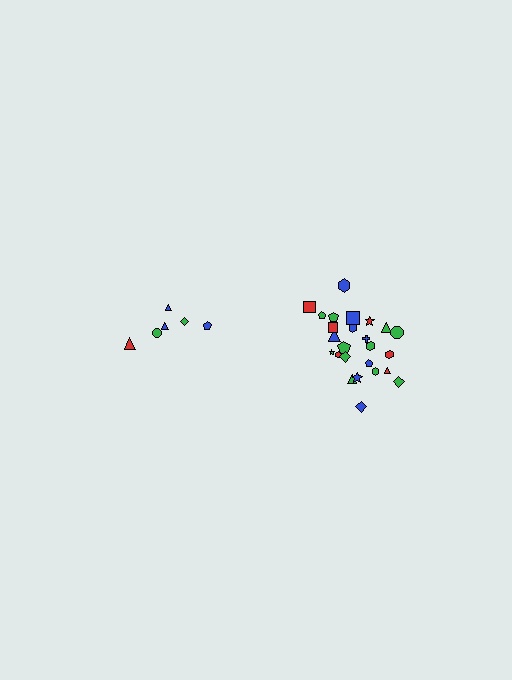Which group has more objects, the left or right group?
The right group.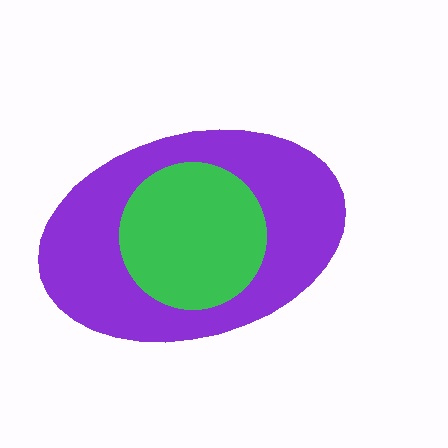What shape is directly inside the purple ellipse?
The green circle.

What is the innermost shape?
The green circle.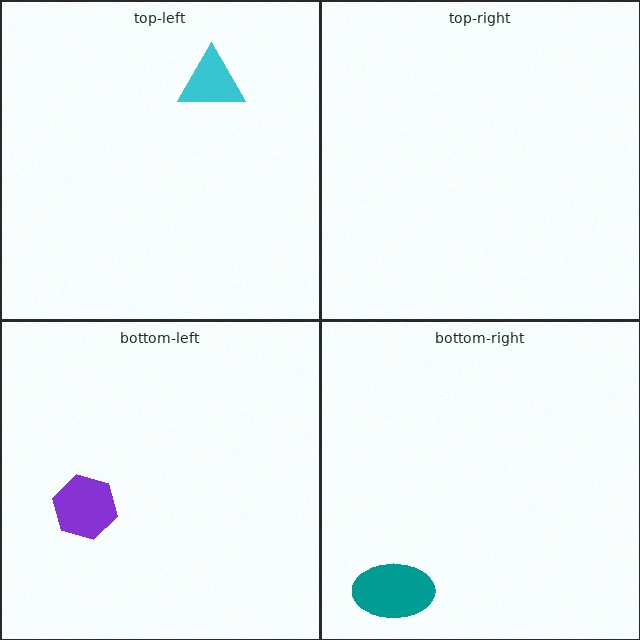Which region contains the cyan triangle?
The top-left region.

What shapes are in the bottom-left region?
The purple hexagon.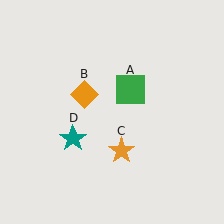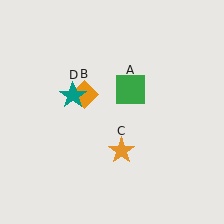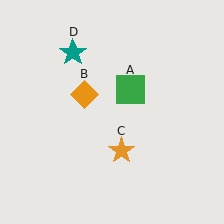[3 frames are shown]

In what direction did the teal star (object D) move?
The teal star (object D) moved up.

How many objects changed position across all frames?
1 object changed position: teal star (object D).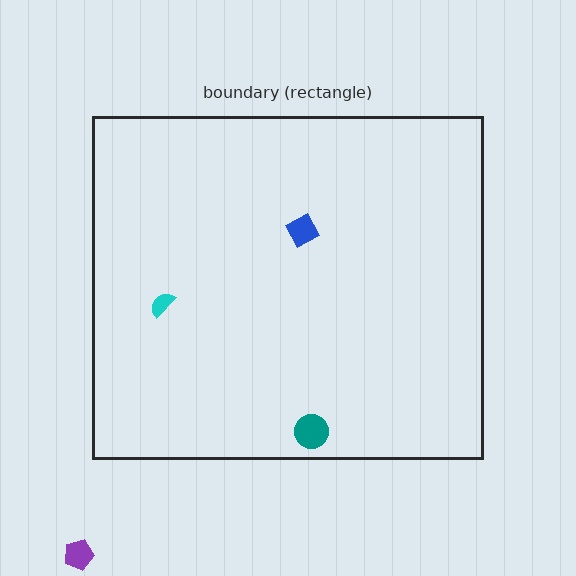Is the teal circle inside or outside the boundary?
Inside.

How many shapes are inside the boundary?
3 inside, 1 outside.